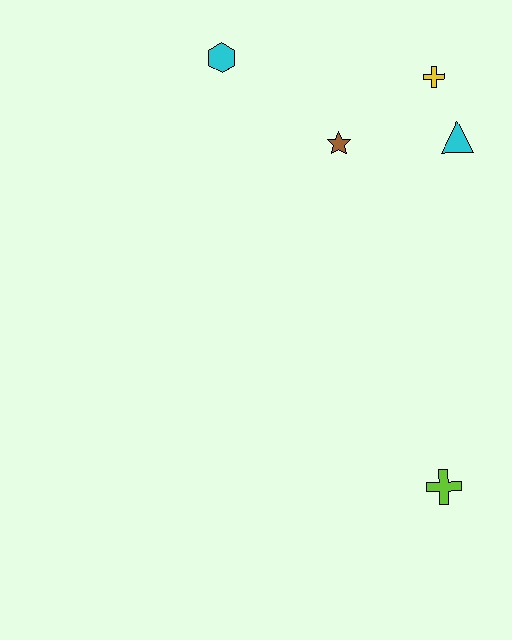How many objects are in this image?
There are 5 objects.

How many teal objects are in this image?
There are no teal objects.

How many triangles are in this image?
There is 1 triangle.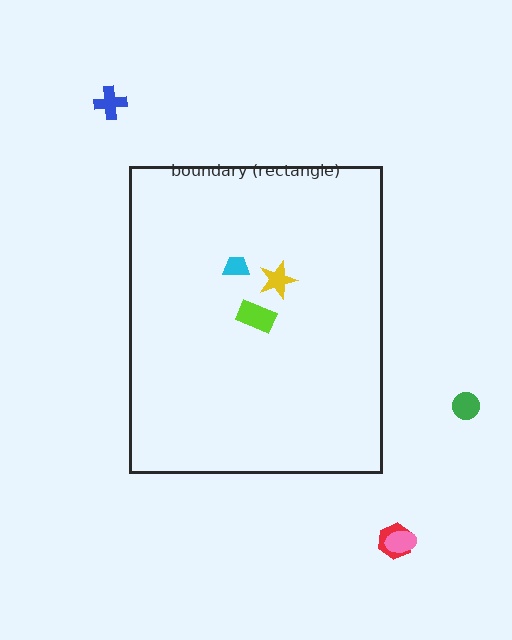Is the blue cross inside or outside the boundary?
Outside.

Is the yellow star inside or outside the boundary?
Inside.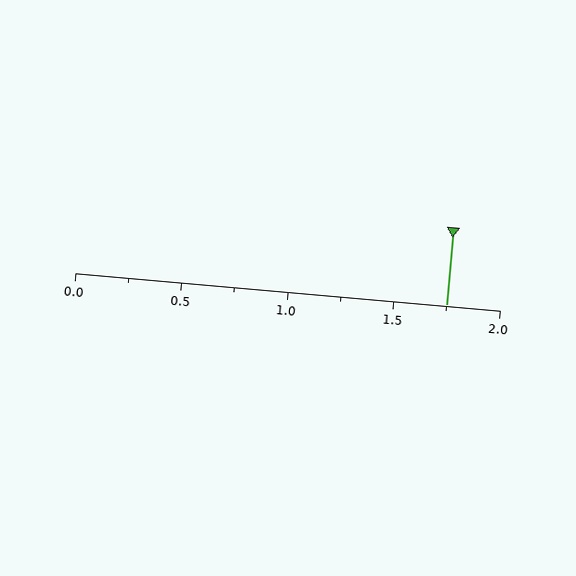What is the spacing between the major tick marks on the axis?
The major ticks are spaced 0.5 apart.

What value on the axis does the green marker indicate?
The marker indicates approximately 1.75.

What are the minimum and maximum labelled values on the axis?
The axis runs from 0.0 to 2.0.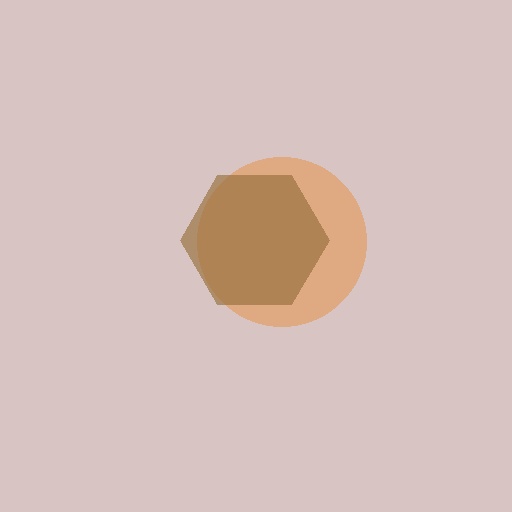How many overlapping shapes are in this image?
There are 2 overlapping shapes in the image.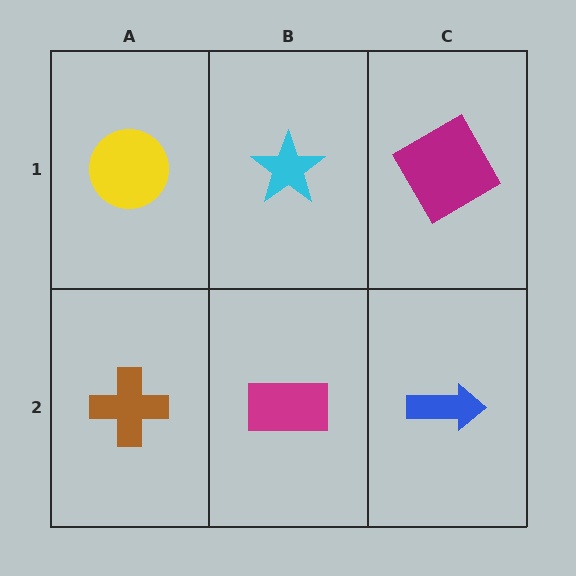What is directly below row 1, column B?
A magenta rectangle.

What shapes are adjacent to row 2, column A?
A yellow circle (row 1, column A), a magenta rectangle (row 2, column B).